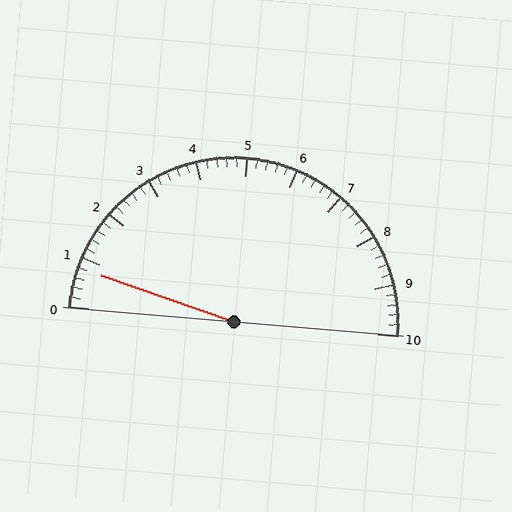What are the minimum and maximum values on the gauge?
The gauge ranges from 0 to 10.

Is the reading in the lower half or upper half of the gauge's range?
The reading is in the lower half of the range (0 to 10).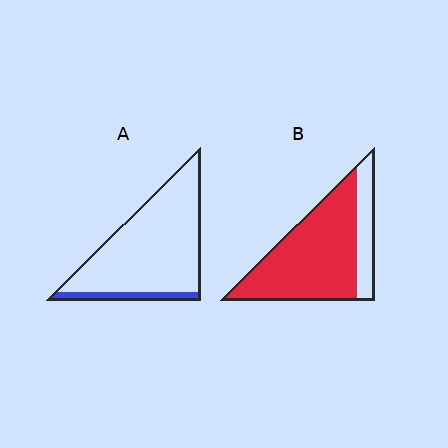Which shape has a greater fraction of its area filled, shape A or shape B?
Shape B.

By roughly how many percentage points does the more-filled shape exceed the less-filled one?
By roughly 65 percentage points (B over A).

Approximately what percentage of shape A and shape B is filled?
A is approximately 10% and B is approximately 80%.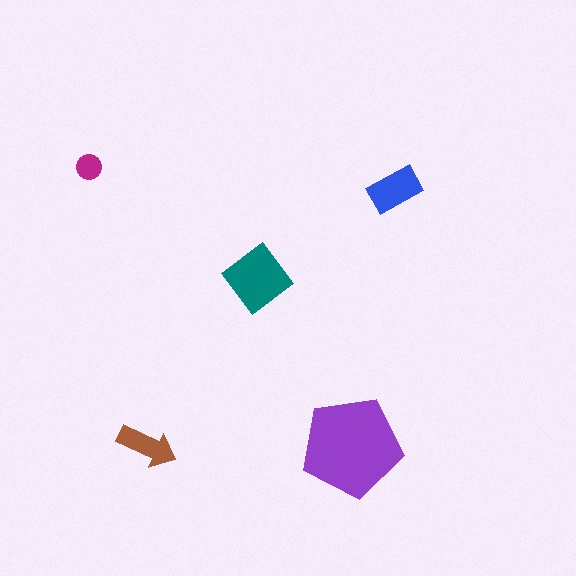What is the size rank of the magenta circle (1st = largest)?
5th.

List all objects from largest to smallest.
The purple pentagon, the teal diamond, the blue rectangle, the brown arrow, the magenta circle.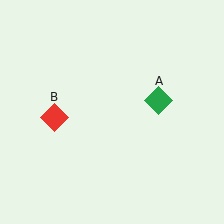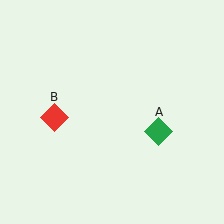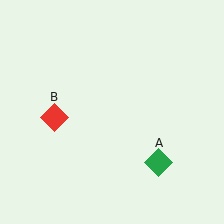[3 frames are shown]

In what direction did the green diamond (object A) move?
The green diamond (object A) moved down.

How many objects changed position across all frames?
1 object changed position: green diamond (object A).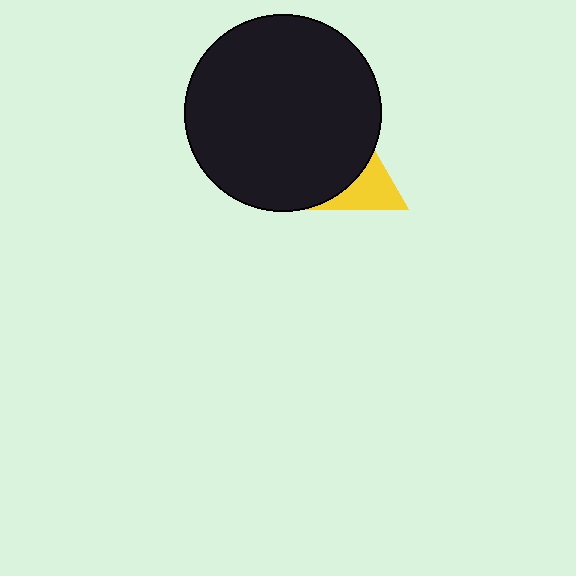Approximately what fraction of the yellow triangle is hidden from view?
Roughly 67% of the yellow triangle is hidden behind the black circle.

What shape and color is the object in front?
The object in front is a black circle.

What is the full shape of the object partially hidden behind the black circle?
The partially hidden object is a yellow triangle.